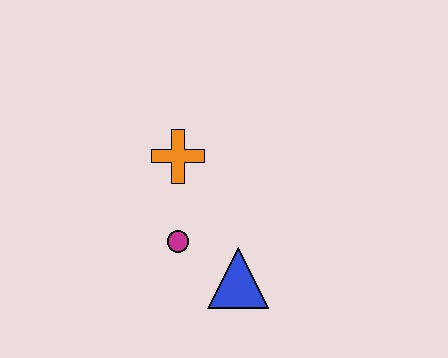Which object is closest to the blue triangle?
The magenta circle is closest to the blue triangle.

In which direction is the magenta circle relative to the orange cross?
The magenta circle is below the orange cross.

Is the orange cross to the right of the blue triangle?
No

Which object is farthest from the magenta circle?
The orange cross is farthest from the magenta circle.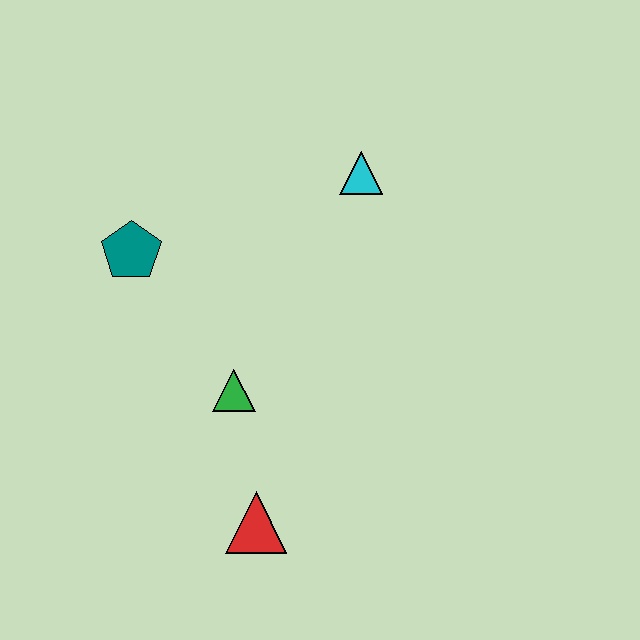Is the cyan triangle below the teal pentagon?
No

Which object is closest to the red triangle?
The green triangle is closest to the red triangle.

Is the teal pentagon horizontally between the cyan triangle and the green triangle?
No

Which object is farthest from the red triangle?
The cyan triangle is farthest from the red triangle.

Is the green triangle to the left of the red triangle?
Yes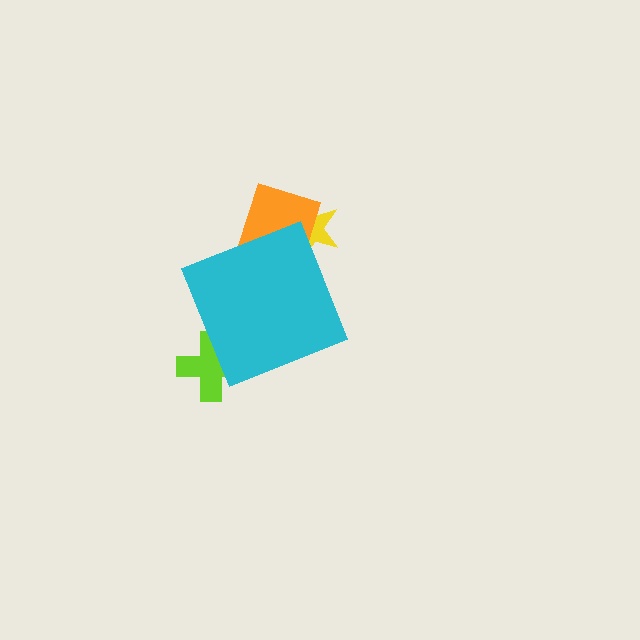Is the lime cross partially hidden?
Yes, the lime cross is partially hidden behind the cyan diamond.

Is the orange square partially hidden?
Yes, the orange square is partially hidden behind the cyan diamond.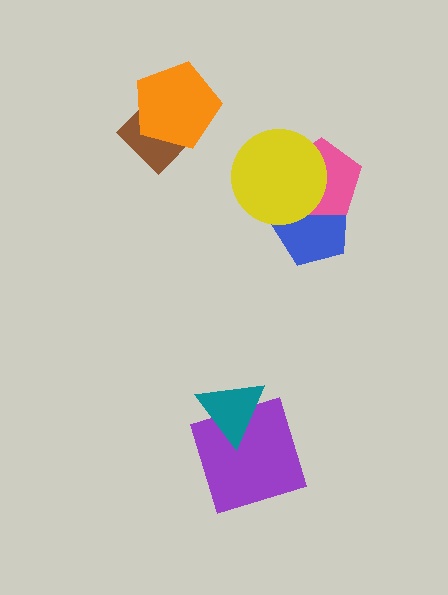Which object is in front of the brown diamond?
The orange pentagon is in front of the brown diamond.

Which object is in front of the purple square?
The teal triangle is in front of the purple square.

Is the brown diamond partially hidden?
Yes, it is partially covered by another shape.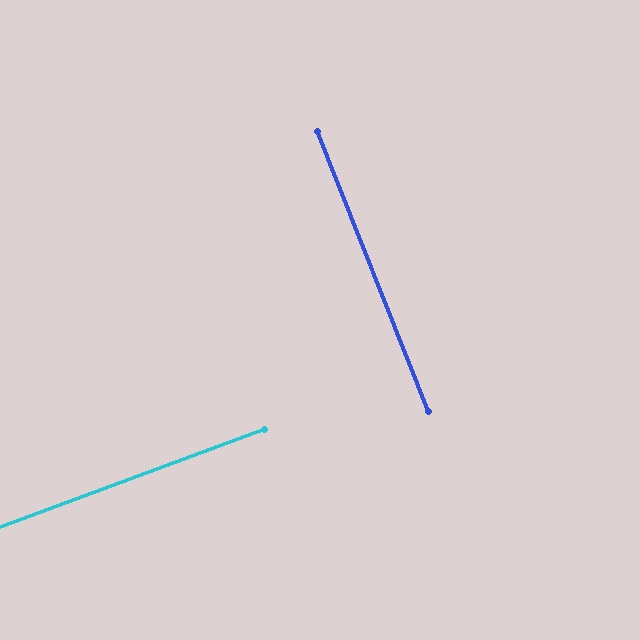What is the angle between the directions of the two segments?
Approximately 88 degrees.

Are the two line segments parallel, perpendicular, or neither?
Perpendicular — they meet at approximately 88°.